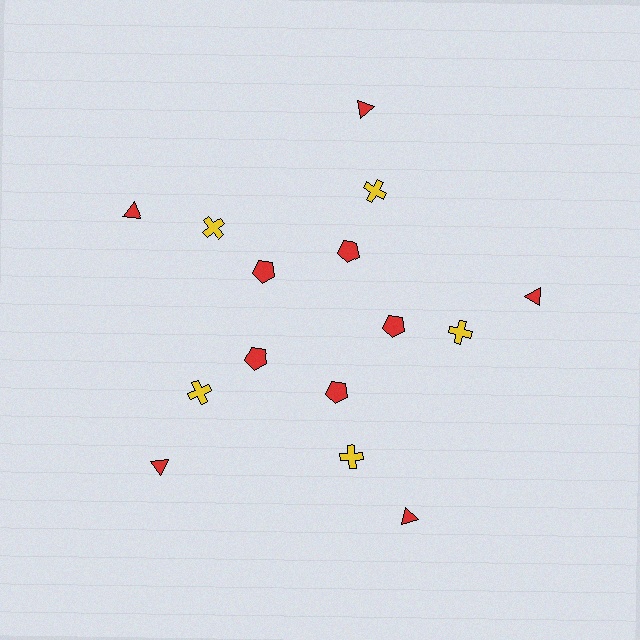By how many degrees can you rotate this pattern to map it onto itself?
The pattern maps onto itself every 72 degrees of rotation.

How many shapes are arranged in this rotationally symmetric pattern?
There are 15 shapes, arranged in 5 groups of 3.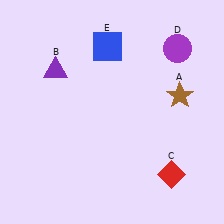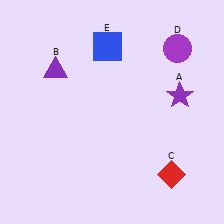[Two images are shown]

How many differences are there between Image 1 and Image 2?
There is 1 difference between the two images.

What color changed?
The star (A) changed from brown in Image 1 to purple in Image 2.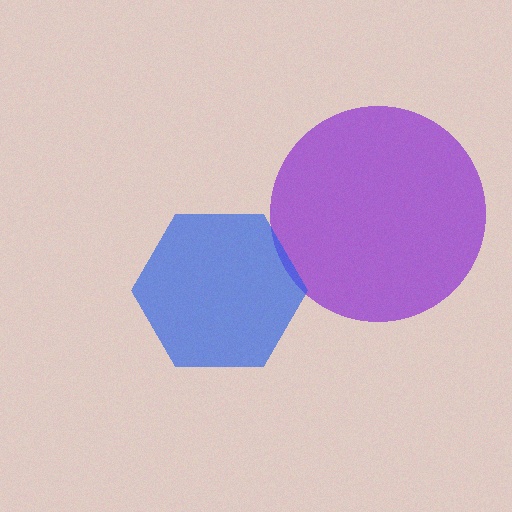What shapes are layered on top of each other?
The layered shapes are: a purple circle, a blue hexagon.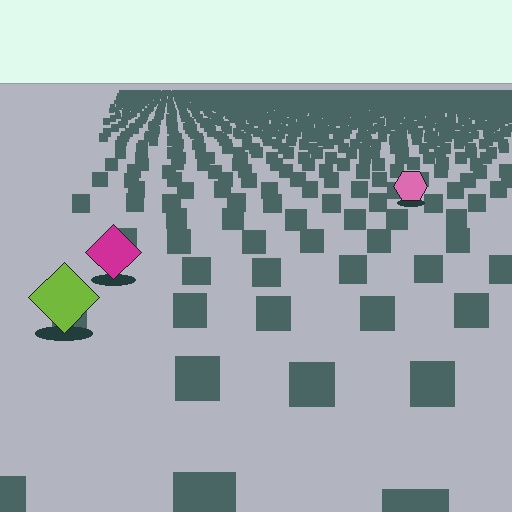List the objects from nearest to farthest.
From nearest to farthest: the lime diamond, the magenta diamond, the pink hexagon.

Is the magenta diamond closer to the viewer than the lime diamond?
No. The lime diamond is closer — you can tell from the texture gradient: the ground texture is coarser near it.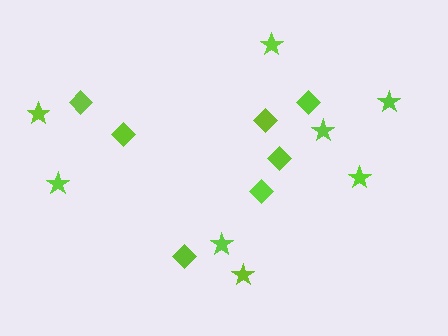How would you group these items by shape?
There are 2 groups: one group of stars (8) and one group of diamonds (7).